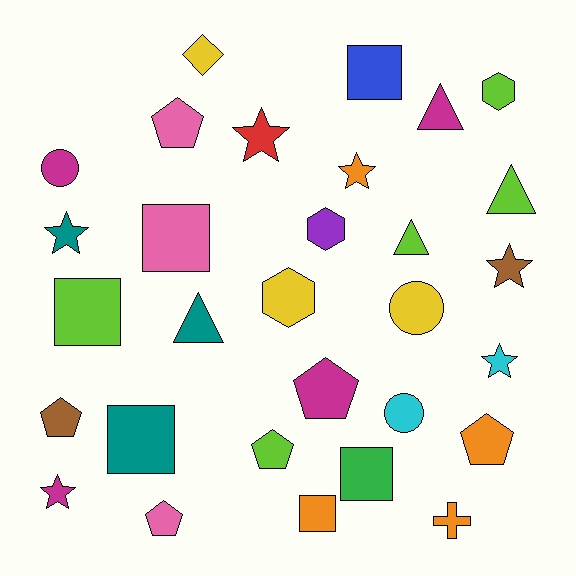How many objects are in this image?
There are 30 objects.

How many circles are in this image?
There are 3 circles.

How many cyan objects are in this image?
There are 2 cyan objects.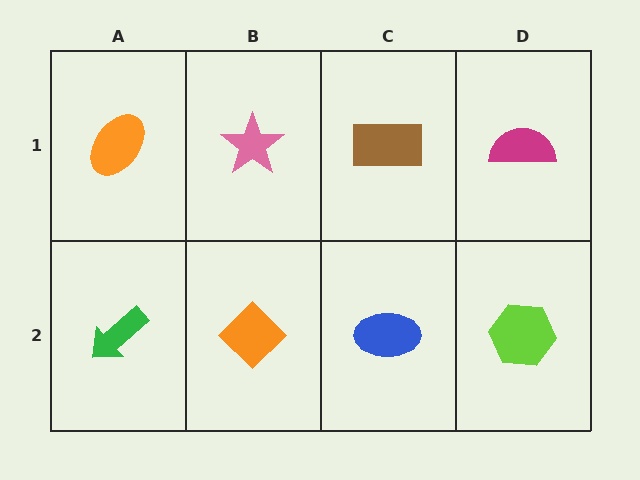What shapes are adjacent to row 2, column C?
A brown rectangle (row 1, column C), an orange diamond (row 2, column B), a lime hexagon (row 2, column D).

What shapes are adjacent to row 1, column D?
A lime hexagon (row 2, column D), a brown rectangle (row 1, column C).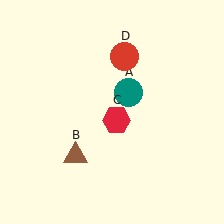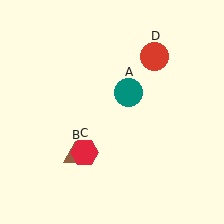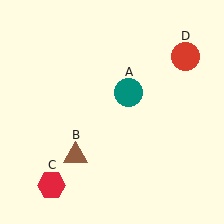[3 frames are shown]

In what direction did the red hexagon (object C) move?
The red hexagon (object C) moved down and to the left.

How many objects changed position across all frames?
2 objects changed position: red hexagon (object C), red circle (object D).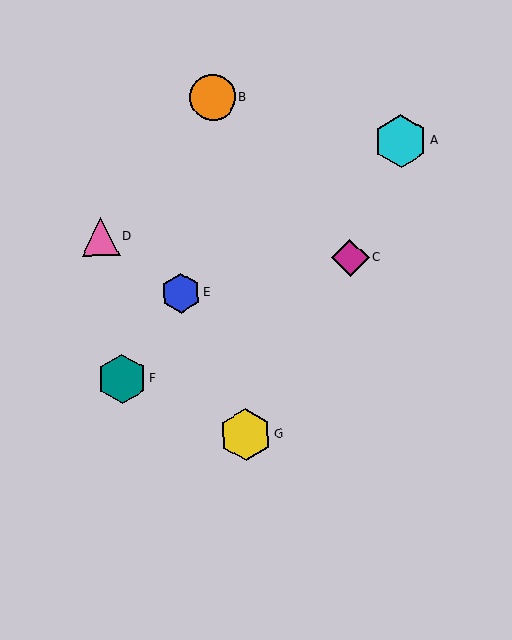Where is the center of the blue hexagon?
The center of the blue hexagon is at (181, 293).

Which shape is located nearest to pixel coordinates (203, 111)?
The orange circle (labeled B) at (212, 98) is nearest to that location.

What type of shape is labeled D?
Shape D is a pink triangle.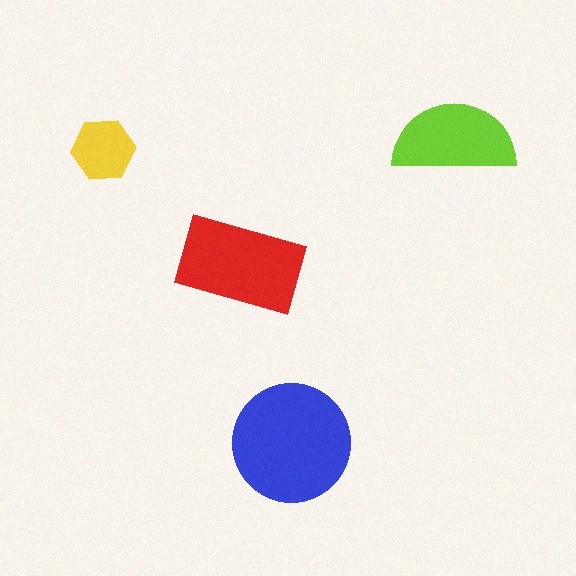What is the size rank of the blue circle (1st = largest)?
1st.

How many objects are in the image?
There are 4 objects in the image.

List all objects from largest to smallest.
The blue circle, the red rectangle, the lime semicircle, the yellow hexagon.